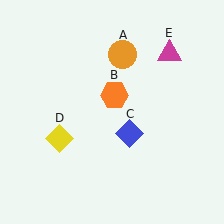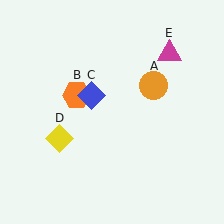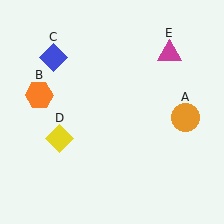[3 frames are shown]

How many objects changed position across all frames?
3 objects changed position: orange circle (object A), orange hexagon (object B), blue diamond (object C).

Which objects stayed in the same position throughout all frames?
Yellow diamond (object D) and magenta triangle (object E) remained stationary.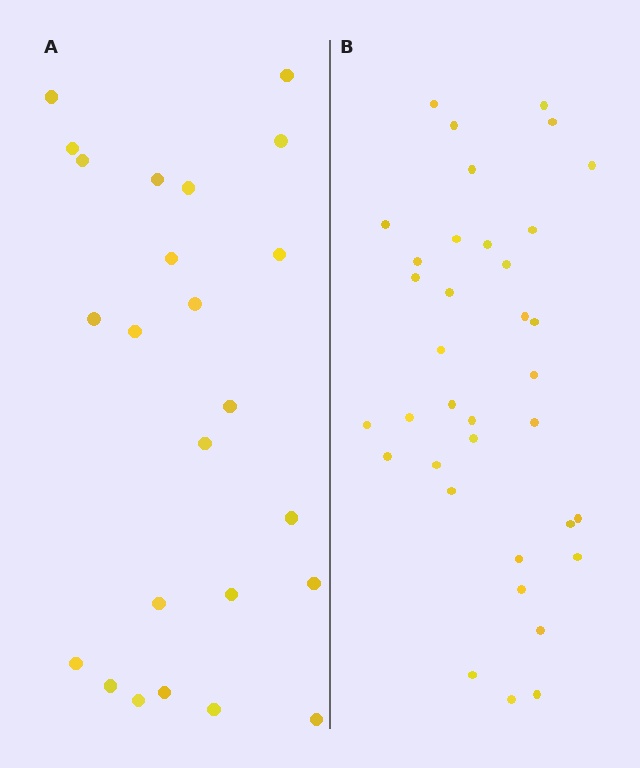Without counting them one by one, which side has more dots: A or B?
Region B (the right region) has more dots.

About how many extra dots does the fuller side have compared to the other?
Region B has roughly 12 or so more dots than region A.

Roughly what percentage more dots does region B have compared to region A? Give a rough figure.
About 50% more.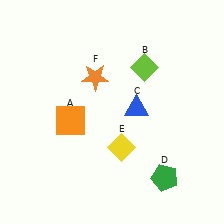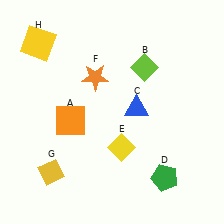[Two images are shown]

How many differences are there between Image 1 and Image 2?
There are 2 differences between the two images.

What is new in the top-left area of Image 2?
A yellow square (H) was added in the top-left area of Image 2.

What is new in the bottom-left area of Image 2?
A yellow diamond (G) was added in the bottom-left area of Image 2.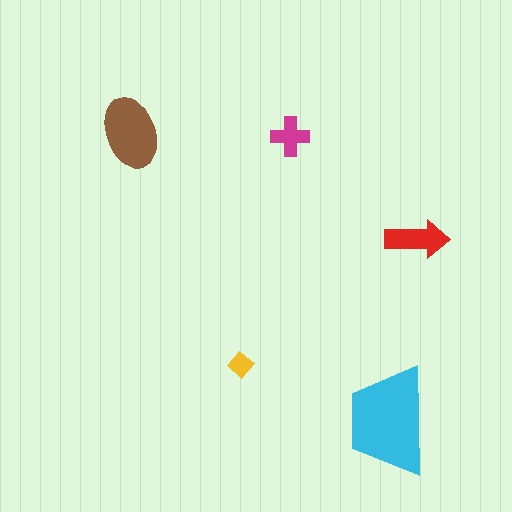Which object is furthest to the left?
The brown ellipse is leftmost.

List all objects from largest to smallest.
The cyan trapezoid, the brown ellipse, the red arrow, the magenta cross, the yellow diamond.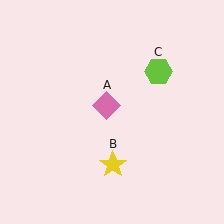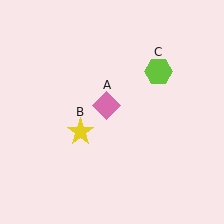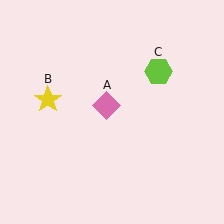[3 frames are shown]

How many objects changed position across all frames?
1 object changed position: yellow star (object B).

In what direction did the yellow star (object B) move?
The yellow star (object B) moved up and to the left.